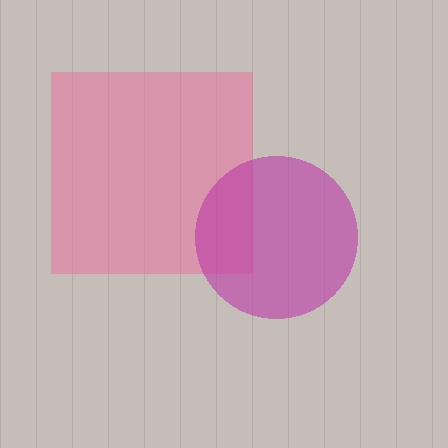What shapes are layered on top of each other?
The layered shapes are: a pink square, a magenta circle.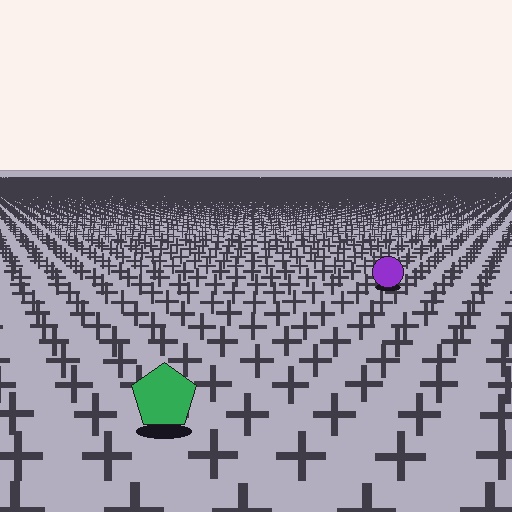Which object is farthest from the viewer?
The purple circle is farthest from the viewer. It appears smaller and the ground texture around it is denser.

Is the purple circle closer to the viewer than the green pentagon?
No. The green pentagon is closer — you can tell from the texture gradient: the ground texture is coarser near it.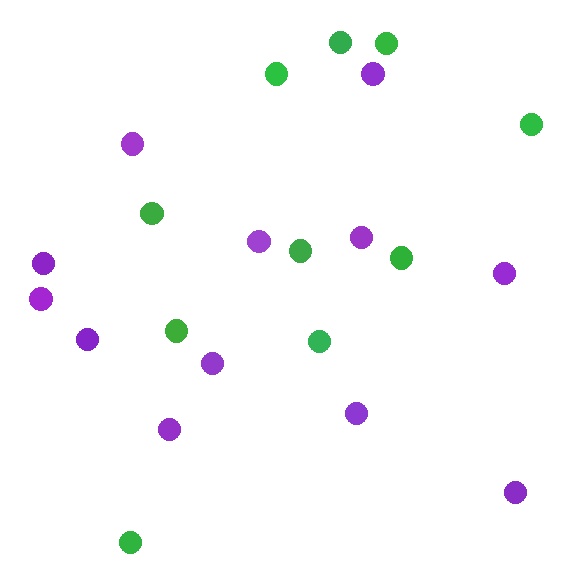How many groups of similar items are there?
There are 2 groups: one group of purple circles (12) and one group of green circles (10).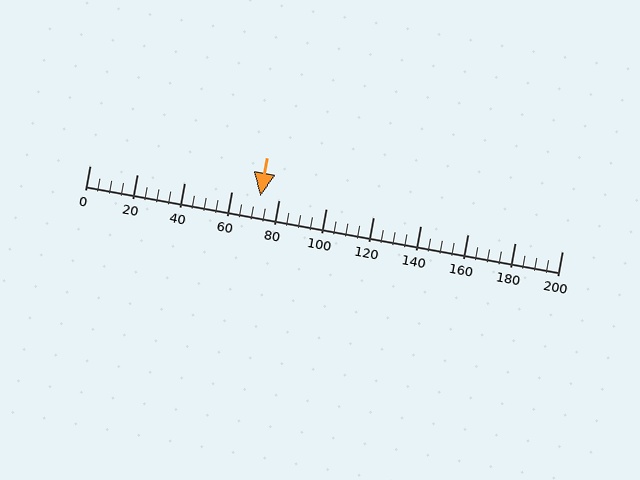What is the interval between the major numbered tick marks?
The major tick marks are spaced 20 units apart.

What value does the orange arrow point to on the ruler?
The orange arrow points to approximately 72.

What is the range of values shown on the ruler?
The ruler shows values from 0 to 200.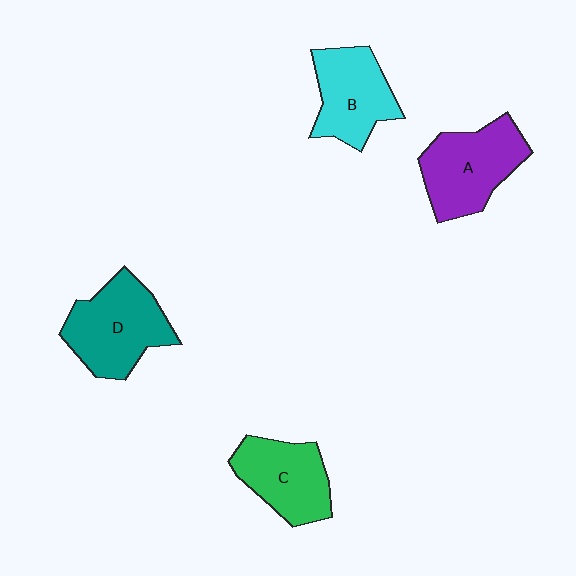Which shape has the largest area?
Shape D (teal).